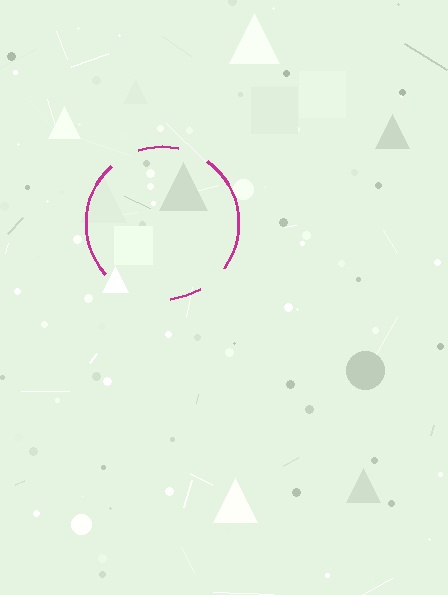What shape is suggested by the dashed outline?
The dashed outline suggests a circle.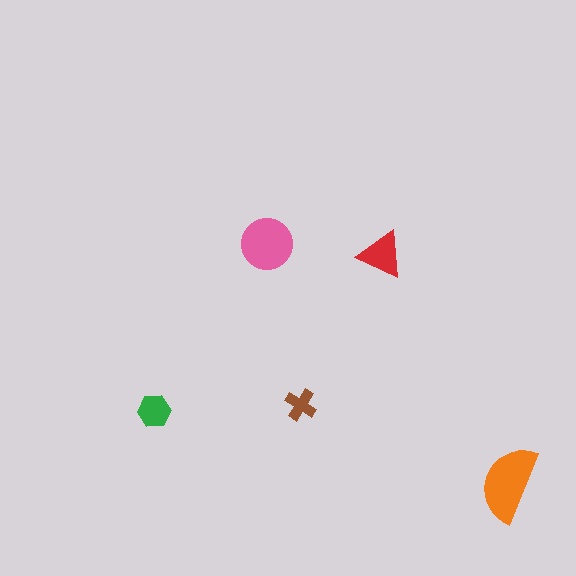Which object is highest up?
The pink circle is topmost.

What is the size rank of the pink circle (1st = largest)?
2nd.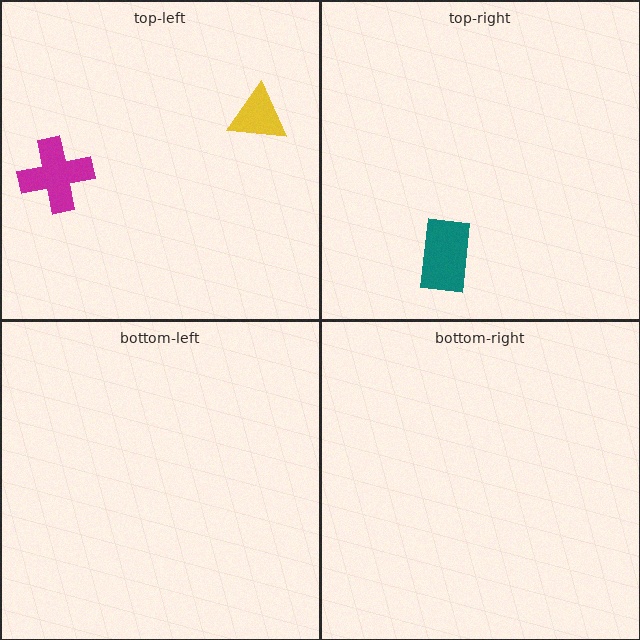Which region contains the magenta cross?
The top-left region.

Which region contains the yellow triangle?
The top-left region.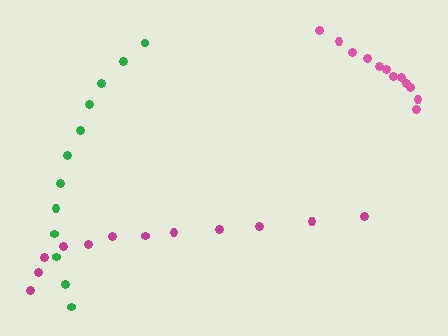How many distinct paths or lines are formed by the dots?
There are 3 distinct paths.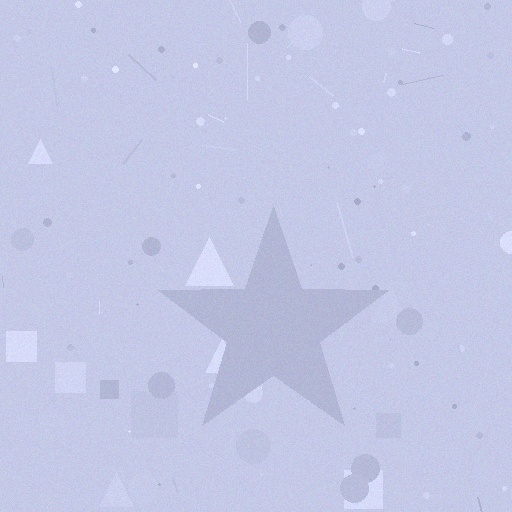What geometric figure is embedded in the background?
A star is embedded in the background.